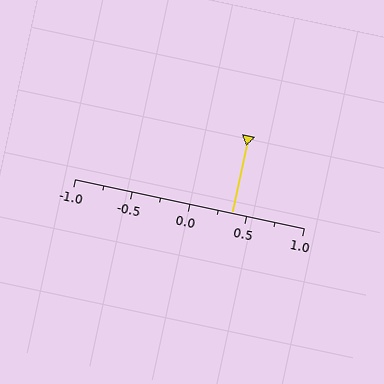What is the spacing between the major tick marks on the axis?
The major ticks are spaced 0.5 apart.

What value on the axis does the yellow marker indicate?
The marker indicates approximately 0.38.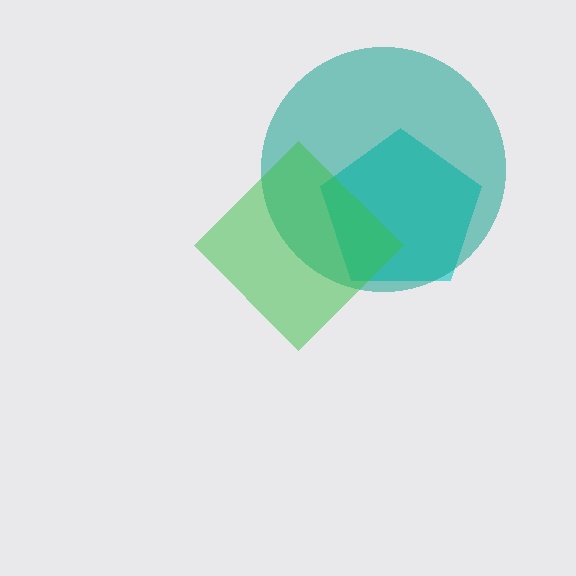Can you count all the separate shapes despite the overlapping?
Yes, there are 3 separate shapes.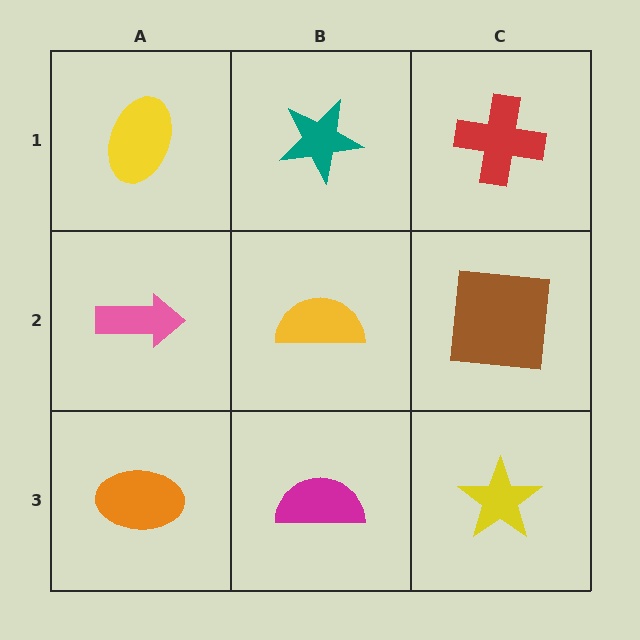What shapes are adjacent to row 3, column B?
A yellow semicircle (row 2, column B), an orange ellipse (row 3, column A), a yellow star (row 3, column C).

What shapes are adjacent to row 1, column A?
A pink arrow (row 2, column A), a teal star (row 1, column B).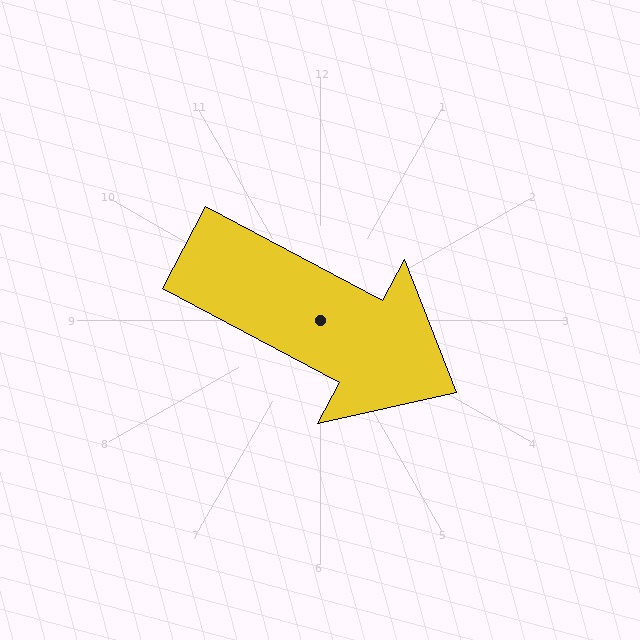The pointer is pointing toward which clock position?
Roughly 4 o'clock.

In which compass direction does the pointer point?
Southeast.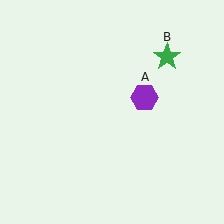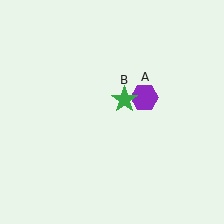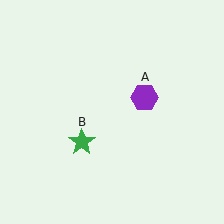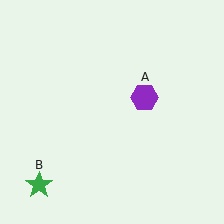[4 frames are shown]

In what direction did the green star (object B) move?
The green star (object B) moved down and to the left.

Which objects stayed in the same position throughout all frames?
Purple hexagon (object A) remained stationary.